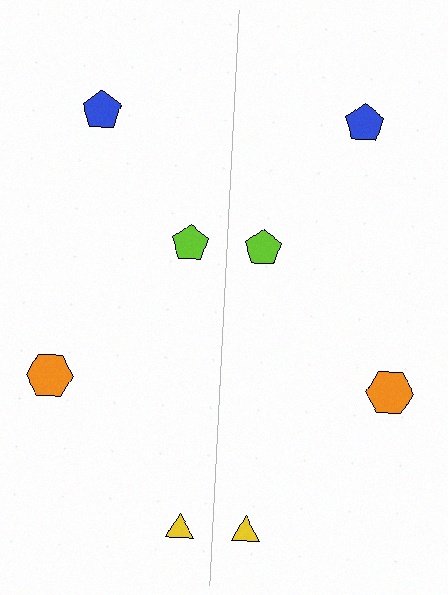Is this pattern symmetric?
Yes, this pattern has bilateral (reflection) symmetry.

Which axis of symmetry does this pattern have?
The pattern has a vertical axis of symmetry running through the center of the image.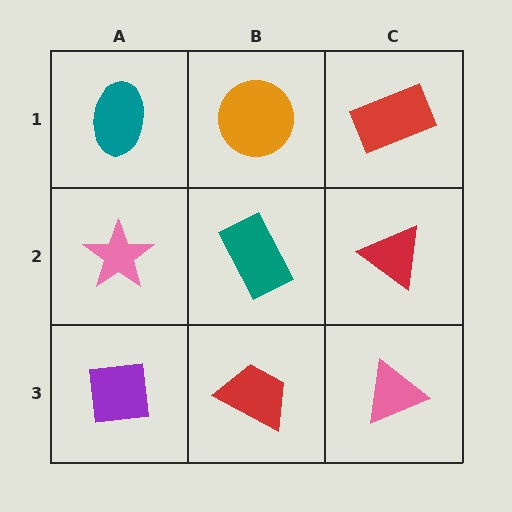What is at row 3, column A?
A purple square.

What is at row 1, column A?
A teal ellipse.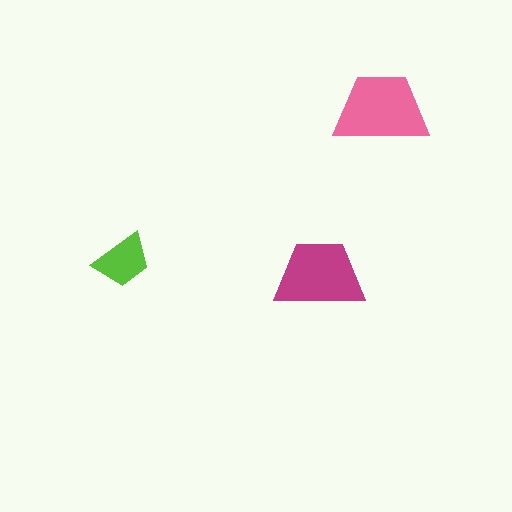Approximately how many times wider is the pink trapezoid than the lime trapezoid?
About 1.5 times wider.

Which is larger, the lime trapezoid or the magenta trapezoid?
The magenta one.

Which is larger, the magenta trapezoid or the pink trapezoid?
The pink one.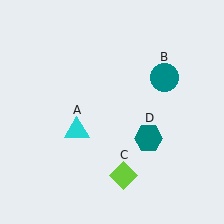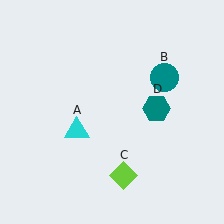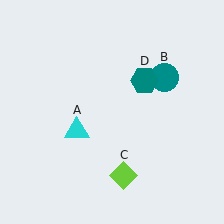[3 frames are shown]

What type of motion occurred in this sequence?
The teal hexagon (object D) rotated counterclockwise around the center of the scene.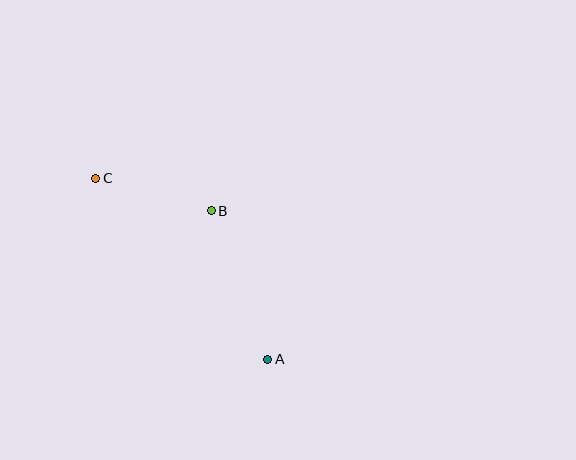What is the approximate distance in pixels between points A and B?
The distance between A and B is approximately 159 pixels.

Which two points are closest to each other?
Points B and C are closest to each other.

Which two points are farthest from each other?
Points A and C are farthest from each other.